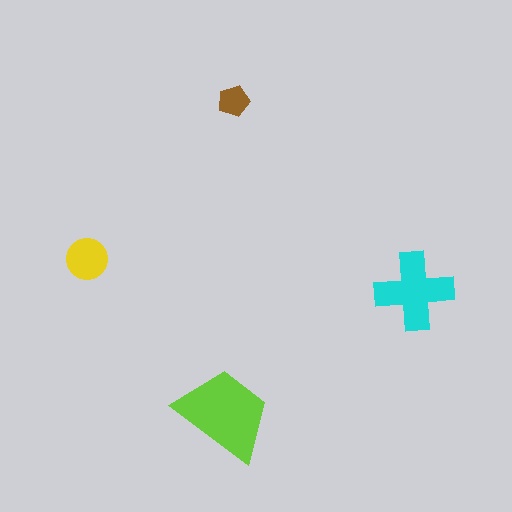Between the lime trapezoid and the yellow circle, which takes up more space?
The lime trapezoid.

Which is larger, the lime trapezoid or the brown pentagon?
The lime trapezoid.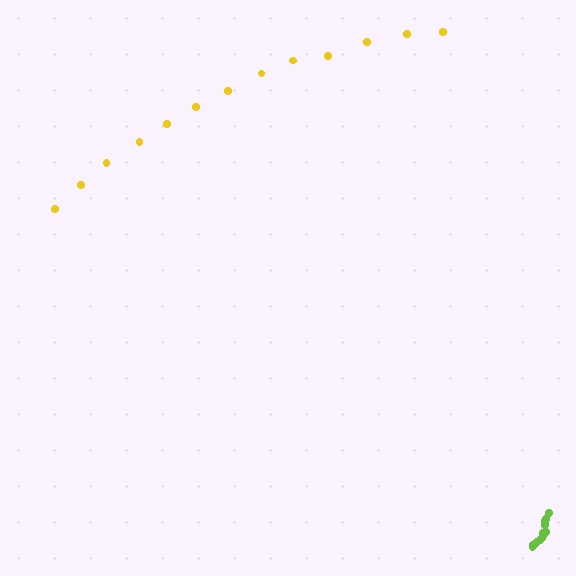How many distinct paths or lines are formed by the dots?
There are 2 distinct paths.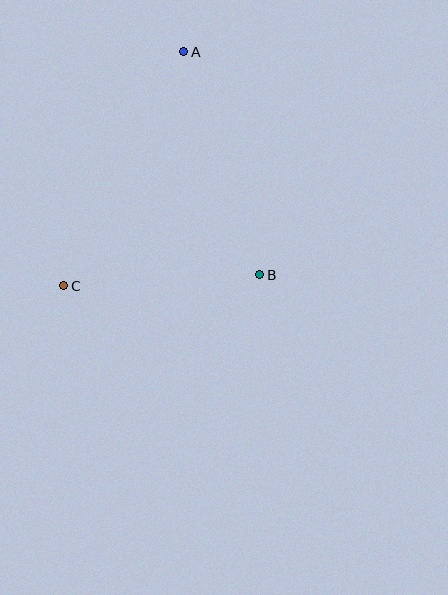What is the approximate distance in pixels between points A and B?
The distance between A and B is approximately 235 pixels.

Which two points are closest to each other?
Points B and C are closest to each other.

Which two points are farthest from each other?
Points A and C are farthest from each other.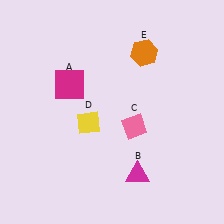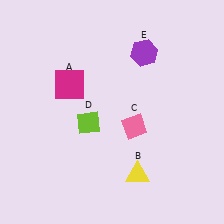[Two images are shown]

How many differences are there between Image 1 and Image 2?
There are 3 differences between the two images.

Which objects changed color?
B changed from magenta to yellow. D changed from yellow to lime. E changed from orange to purple.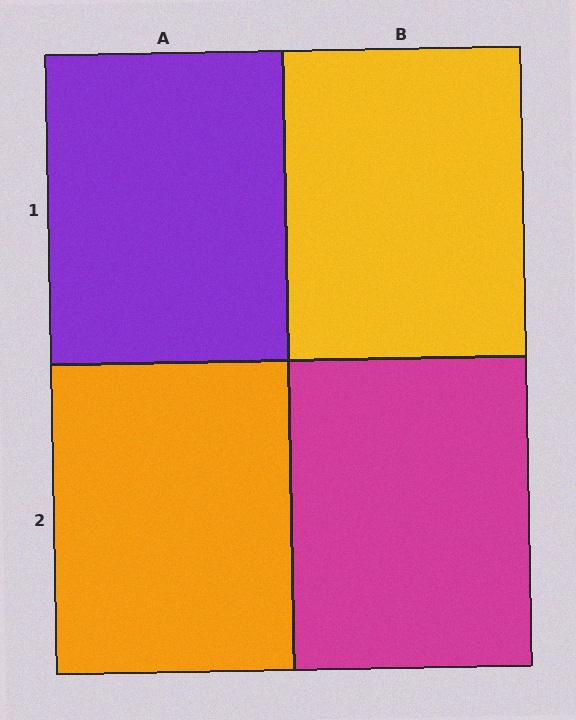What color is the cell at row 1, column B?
Yellow.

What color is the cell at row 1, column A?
Purple.